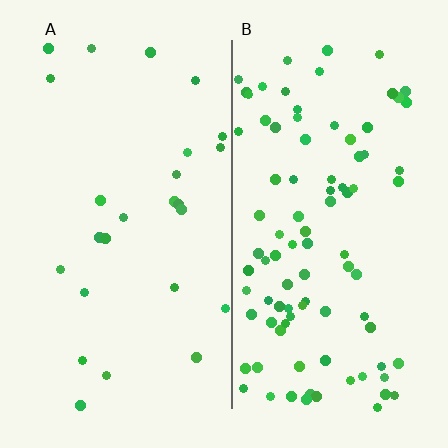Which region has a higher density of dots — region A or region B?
B (the right).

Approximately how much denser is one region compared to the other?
Approximately 3.7× — region B over region A.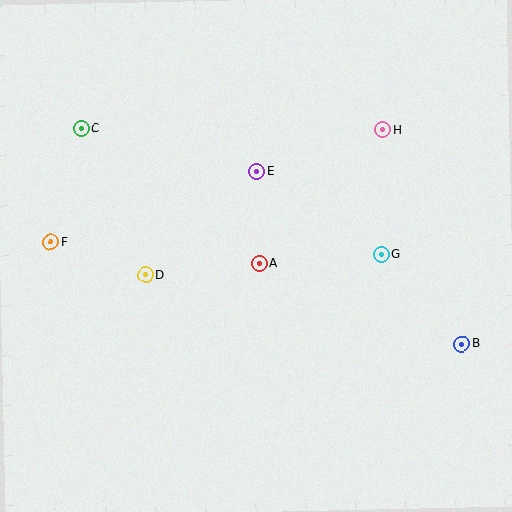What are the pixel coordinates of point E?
Point E is at (257, 171).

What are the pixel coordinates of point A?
Point A is at (259, 263).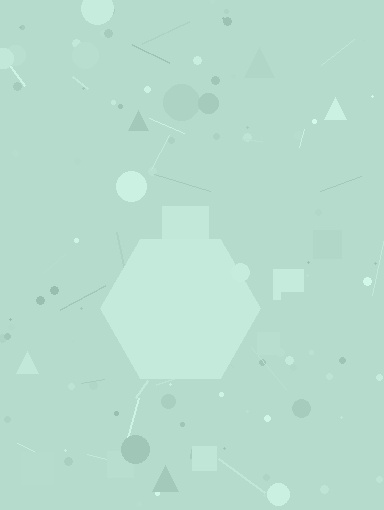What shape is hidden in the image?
A hexagon is hidden in the image.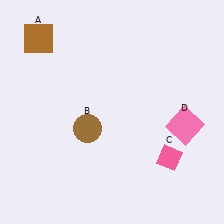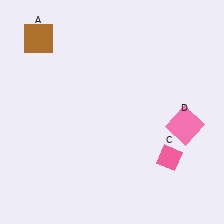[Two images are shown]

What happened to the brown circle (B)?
The brown circle (B) was removed in Image 2. It was in the bottom-left area of Image 1.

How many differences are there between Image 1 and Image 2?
There is 1 difference between the two images.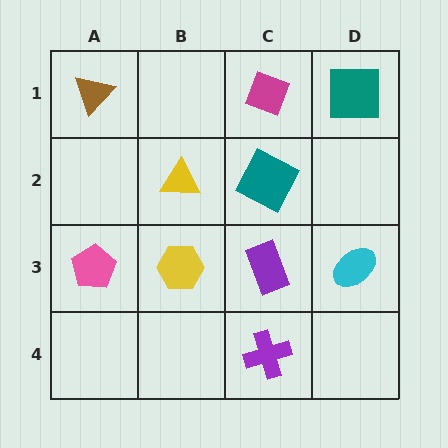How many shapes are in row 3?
4 shapes.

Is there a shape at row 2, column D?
No, that cell is empty.